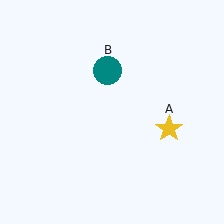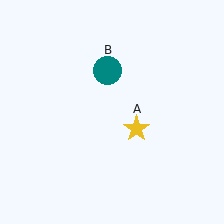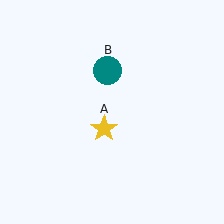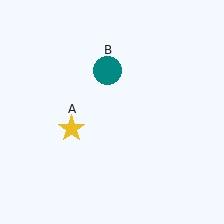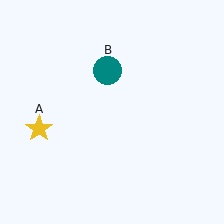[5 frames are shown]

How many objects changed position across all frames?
1 object changed position: yellow star (object A).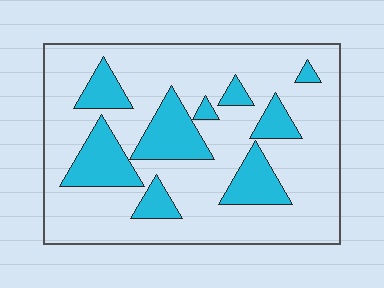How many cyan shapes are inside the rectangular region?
9.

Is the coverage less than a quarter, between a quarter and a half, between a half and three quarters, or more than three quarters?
Less than a quarter.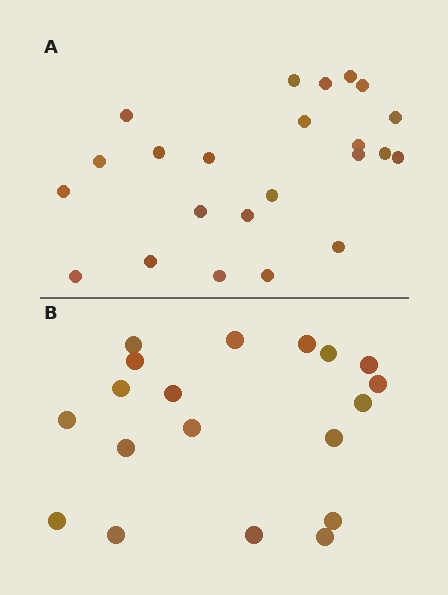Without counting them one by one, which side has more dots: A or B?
Region A (the top region) has more dots.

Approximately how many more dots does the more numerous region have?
Region A has about 4 more dots than region B.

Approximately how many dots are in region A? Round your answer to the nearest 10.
About 20 dots. (The exact count is 23, which rounds to 20.)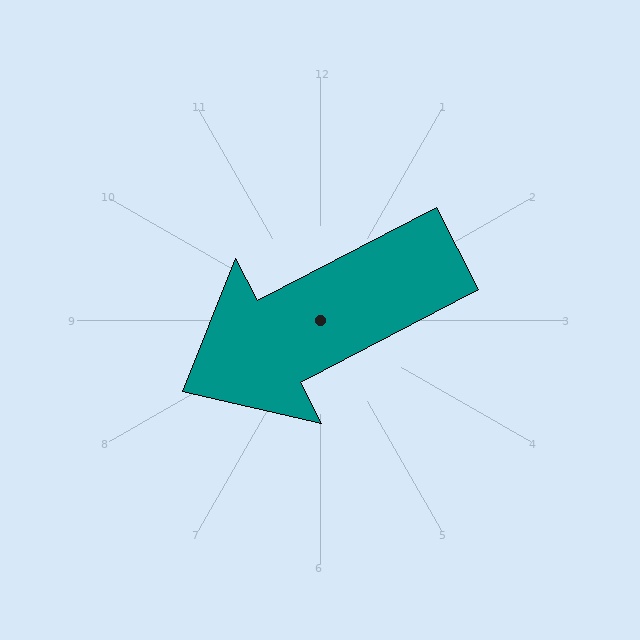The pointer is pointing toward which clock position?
Roughly 8 o'clock.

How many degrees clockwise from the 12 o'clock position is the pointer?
Approximately 243 degrees.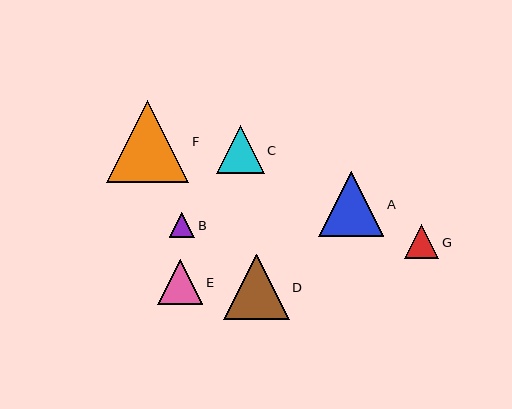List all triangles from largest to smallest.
From largest to smallest: F, D, A, C, E, G, B.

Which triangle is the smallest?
Triangle B is the smallest with a size of approximately 26 pixels.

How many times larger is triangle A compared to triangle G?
Triangle A is approximately 1.9 times the size of triangle G.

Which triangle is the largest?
Triangle F is the largest with a size of approximately 82 pixels.